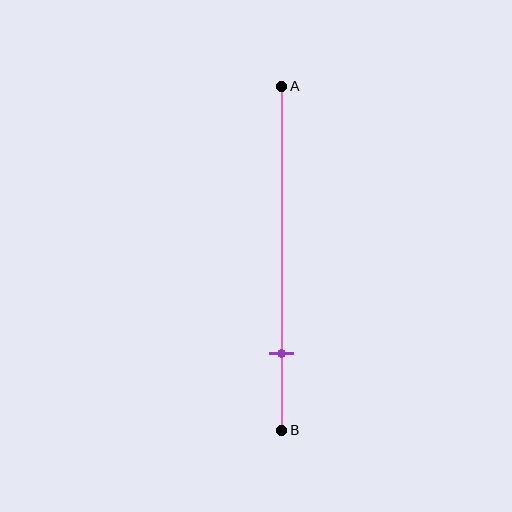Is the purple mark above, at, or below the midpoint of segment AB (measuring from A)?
The purple mark is below the midpoint of segment AB.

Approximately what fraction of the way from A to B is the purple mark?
The purple mark is approximately 80% of the way from A to B.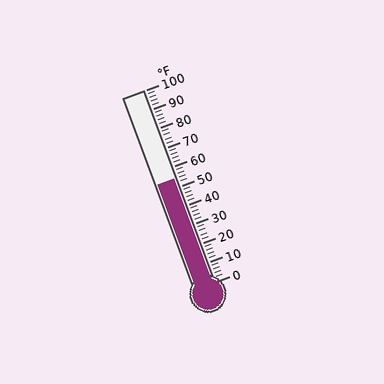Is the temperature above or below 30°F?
The temperature is above 30°F.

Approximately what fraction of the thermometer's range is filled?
The thermometer is filled to approximately 55% of its range.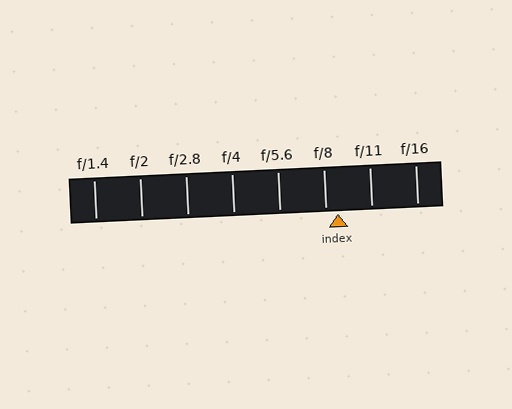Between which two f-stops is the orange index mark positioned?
The index mark is between f/8 and f/11.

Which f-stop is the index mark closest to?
The index mark is closest to f/8.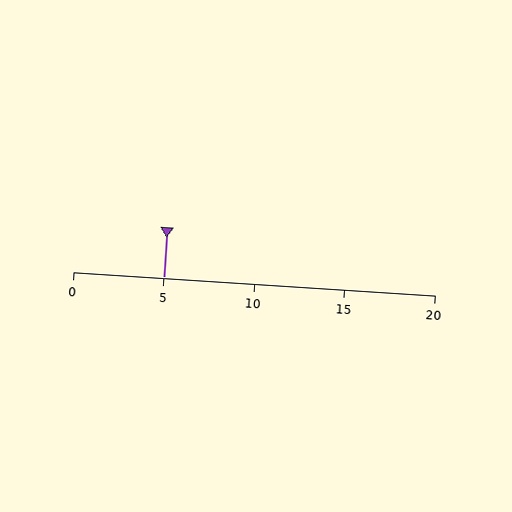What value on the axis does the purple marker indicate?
The marker indicates approximately 5.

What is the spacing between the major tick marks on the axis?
The major ticks are spaced 5 apart.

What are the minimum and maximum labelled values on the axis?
The axis runs from 0 to 20.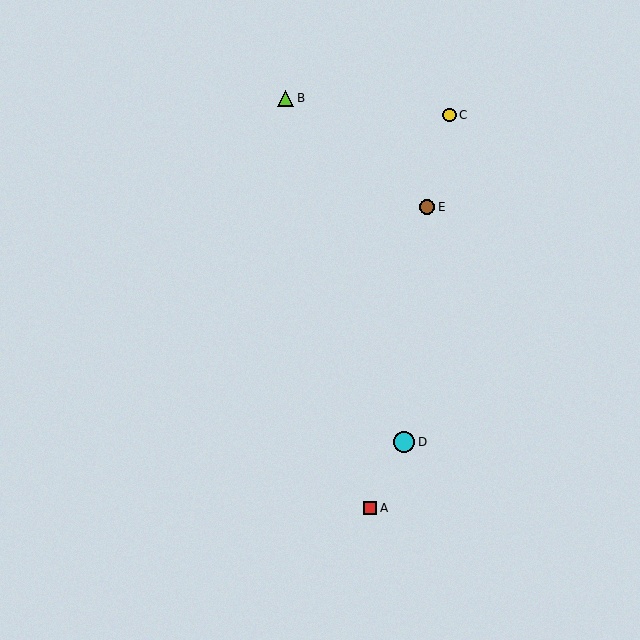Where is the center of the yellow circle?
The center of the yellow circle is at (449, 115).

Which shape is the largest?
The cyan circle (labeled D) is the largest.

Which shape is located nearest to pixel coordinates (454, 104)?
The yellow circle (labeled C) at (449, 115) is nearest to that location.